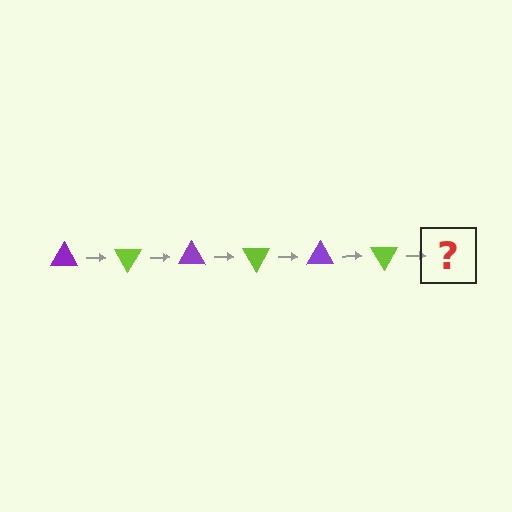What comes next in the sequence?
The next element should be a purple triangle, rotated 360 degrees from the start.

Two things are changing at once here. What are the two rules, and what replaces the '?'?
The two rules are that it rotates 60 degrees each step and the color cycles through purple and lime. The '?' should be a purple triangle, rotated 360 degrees from the start.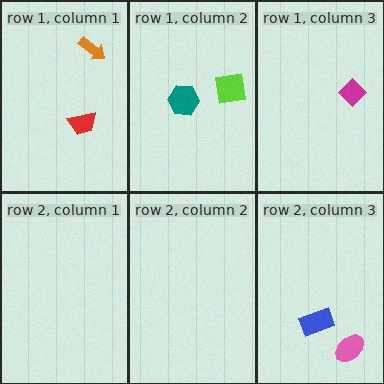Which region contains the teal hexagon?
The row 1, column 2 region.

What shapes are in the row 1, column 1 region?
The red trapezoid, the orange arrow.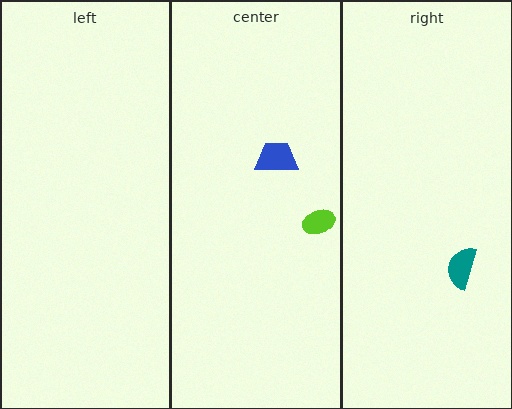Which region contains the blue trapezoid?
The center region.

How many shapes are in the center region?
2.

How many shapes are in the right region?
1.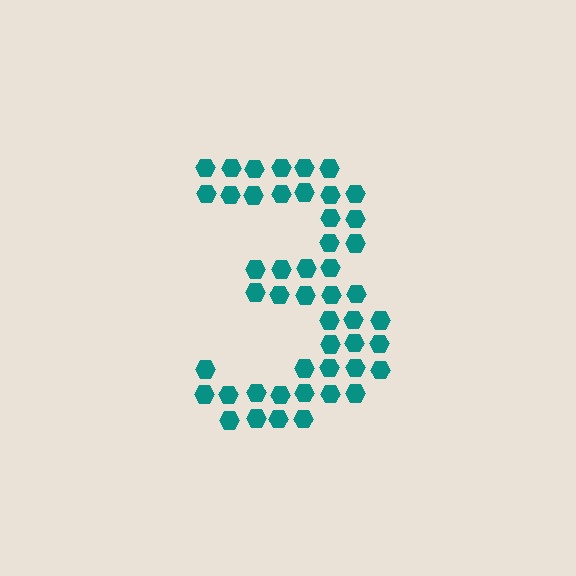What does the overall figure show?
The overall figure shows the digit 3.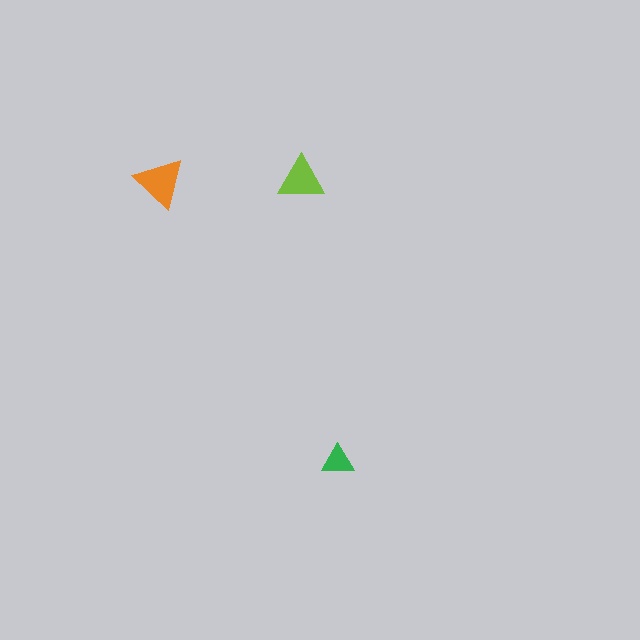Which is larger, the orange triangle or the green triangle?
The orange one.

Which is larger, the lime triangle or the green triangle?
The lime one.